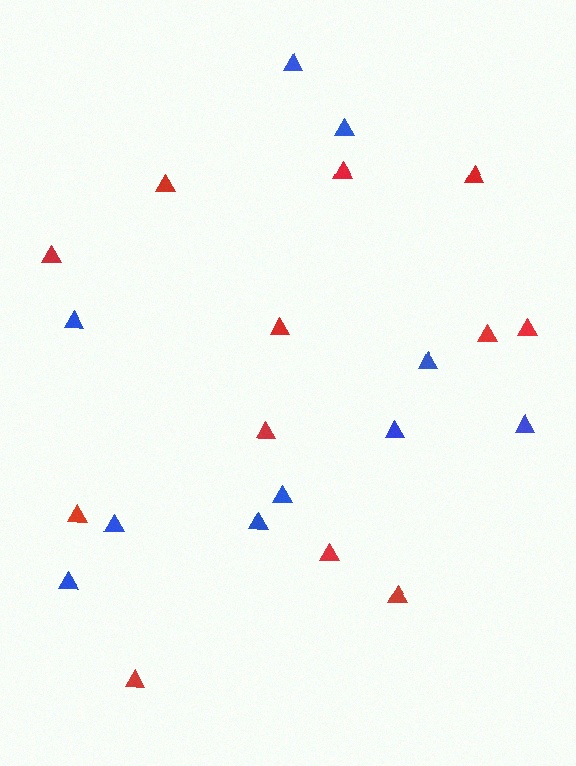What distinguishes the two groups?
There are 2 groups: one group of blue triangles (10) and one group of red triangles (12).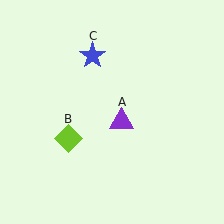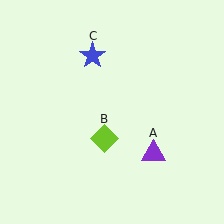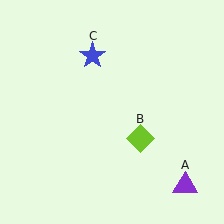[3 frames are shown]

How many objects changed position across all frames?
2 objects changed position: purple triangle (object A), lime diamond (object B).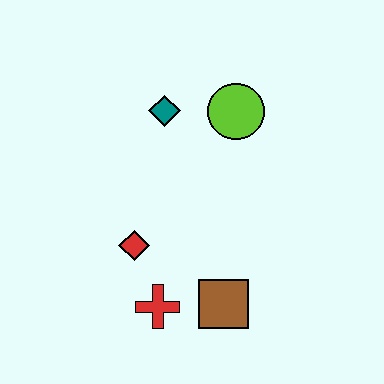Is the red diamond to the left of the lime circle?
Yes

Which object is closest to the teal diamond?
The lime circle is closest to the teal diamond.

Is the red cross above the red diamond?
No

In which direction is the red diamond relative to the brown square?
The red diamond is to the left of the brown square.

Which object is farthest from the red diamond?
The lime circle is farthest from the red diamond.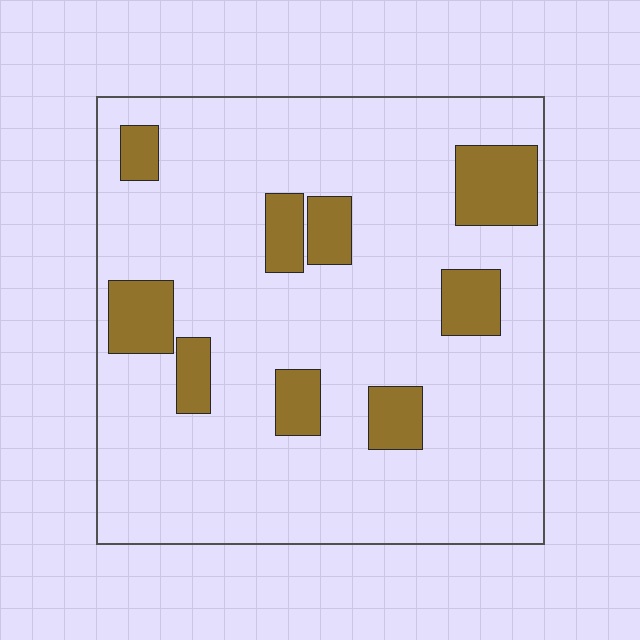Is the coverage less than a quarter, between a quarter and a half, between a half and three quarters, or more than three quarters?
Less than a quarter.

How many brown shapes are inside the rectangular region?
9.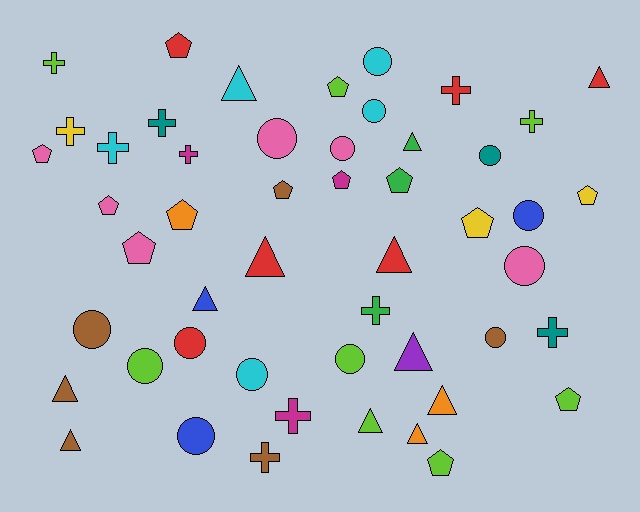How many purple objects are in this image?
There is 1 purple object.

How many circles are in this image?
There are 14 circles.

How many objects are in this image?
There are 50 objects.